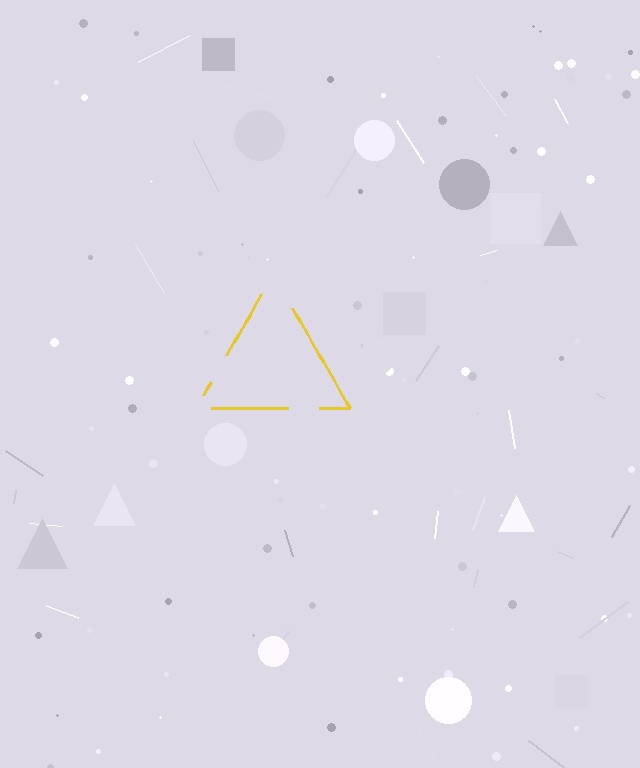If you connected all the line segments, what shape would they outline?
They would outline a triangle.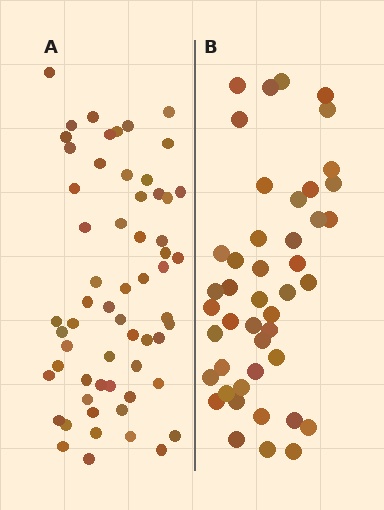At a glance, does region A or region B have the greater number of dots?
Region A (the left region) has more dots.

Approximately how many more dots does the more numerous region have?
Region A has approximately 15 more dots than region B.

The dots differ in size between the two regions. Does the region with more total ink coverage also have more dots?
No. Region B has more total ink coverage because its dots are larger, but region A actually contains more individual dots. Total area can be misleading — the number of items is what matters here.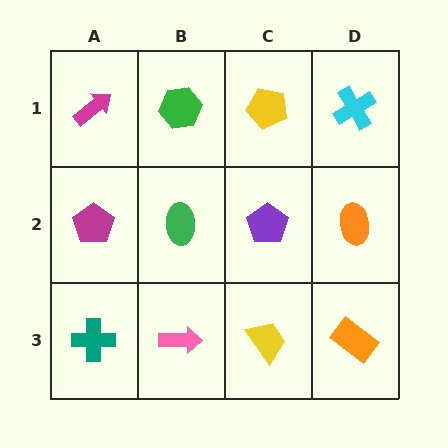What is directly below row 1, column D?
An orange ellipse.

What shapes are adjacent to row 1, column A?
A magenta pentagon (row 2, column A), a green hexagon (row 1, column B).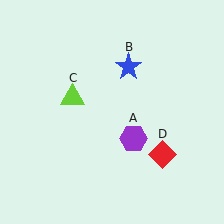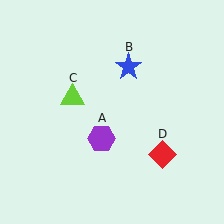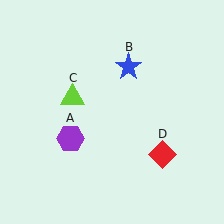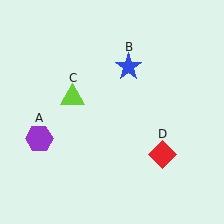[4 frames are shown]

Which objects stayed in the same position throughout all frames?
Blue star (object B) and lime triangle (object C) and red diamond (object D) remained stationary.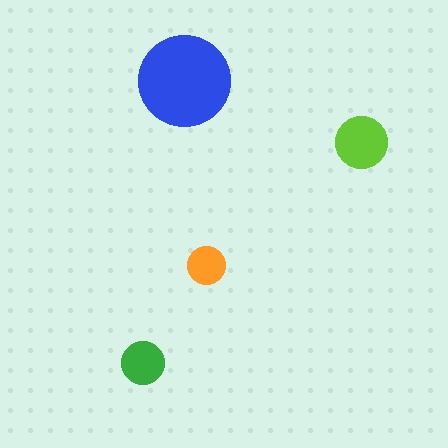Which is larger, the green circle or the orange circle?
The green one.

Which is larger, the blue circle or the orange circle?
The blue one.